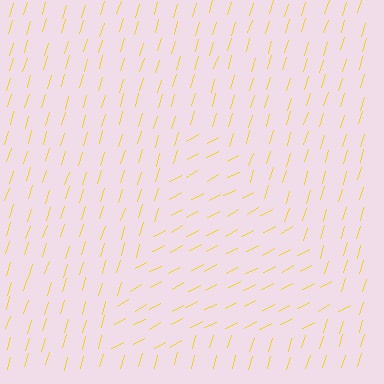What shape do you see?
I see a triangle.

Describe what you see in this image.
The image is filled with small yellow line segments. A triangle region in the image has lines oriented differently from the surrounding lines, creating a visible texture boundary.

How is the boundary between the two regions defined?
The boundary is defined purely by a change in line orientation (approximately 45 degrees difference). All lines are the same color and thickness.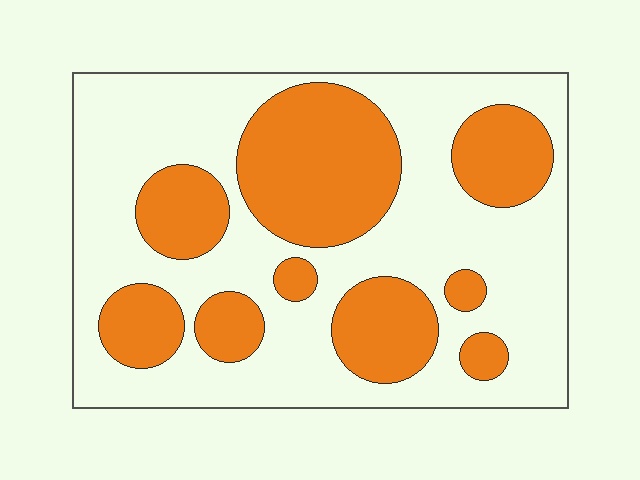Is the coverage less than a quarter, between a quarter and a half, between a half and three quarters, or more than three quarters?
Between a quarter and a half.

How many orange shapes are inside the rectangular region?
9.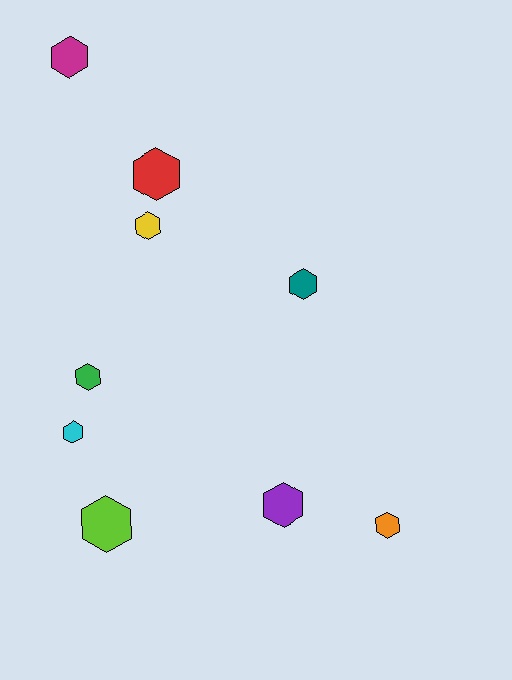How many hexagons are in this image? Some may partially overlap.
There are 9 hexagons.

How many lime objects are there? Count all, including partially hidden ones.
There is 1 lime object.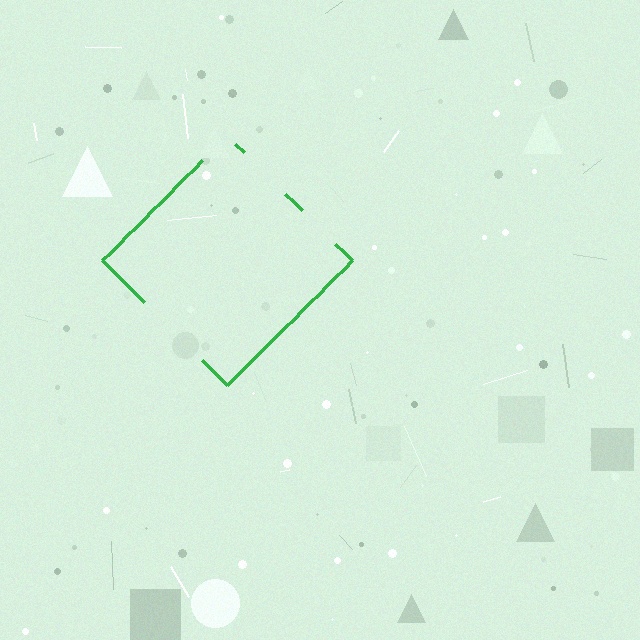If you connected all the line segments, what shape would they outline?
They would outline a diamond.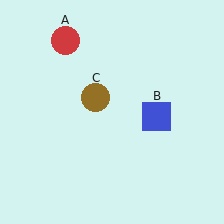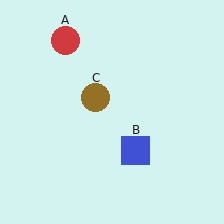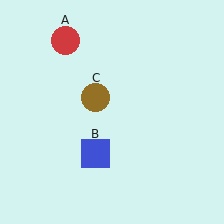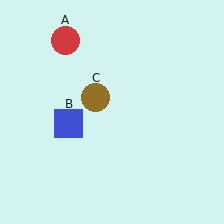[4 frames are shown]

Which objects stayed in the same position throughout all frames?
Red circle (object A) and brown circle (object C) remained stationary.